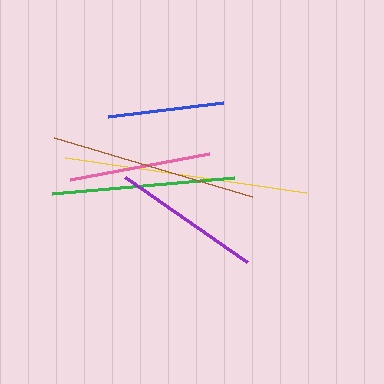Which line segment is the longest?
The yellow line is the longest at approximately 244 pixels.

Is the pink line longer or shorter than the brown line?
The brown line is longer than the pink line.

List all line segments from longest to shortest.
From longest to shortest: yellow, brown, green, purple, pink, blue.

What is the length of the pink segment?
The pink segment is approximately 141 pixels long.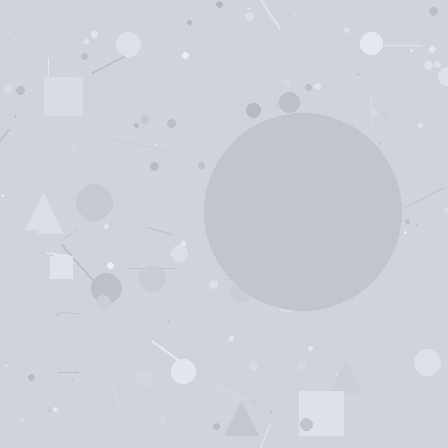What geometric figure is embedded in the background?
A circle is embedded in the background.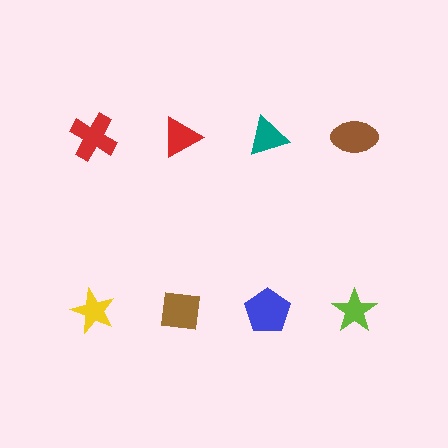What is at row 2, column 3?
A blue pentagon.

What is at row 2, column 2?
A brown square.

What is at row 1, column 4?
A brown ellipse.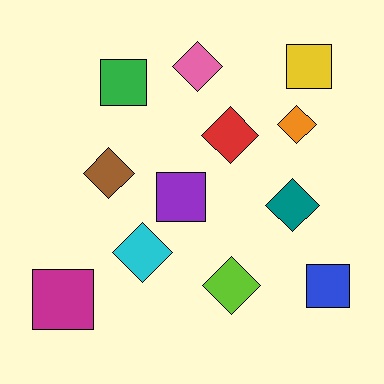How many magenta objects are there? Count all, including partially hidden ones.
There is 1 magenta object.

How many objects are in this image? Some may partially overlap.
There are 12 objects.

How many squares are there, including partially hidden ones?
There are 5 squares.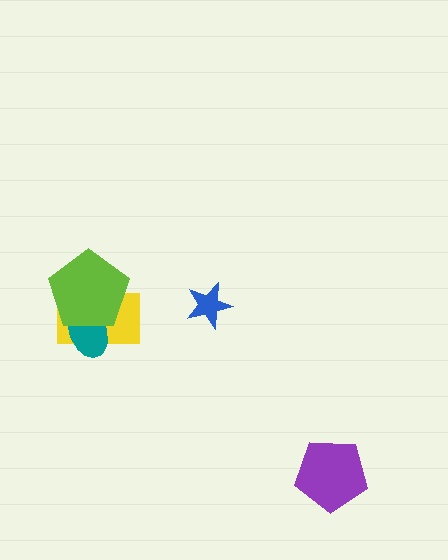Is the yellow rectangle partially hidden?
Yes, it is partially covered by another shape.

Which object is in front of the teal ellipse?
The lime pentagon is in front of the teal ellipse.